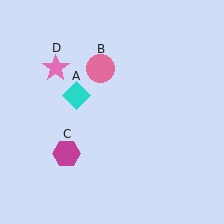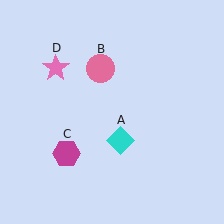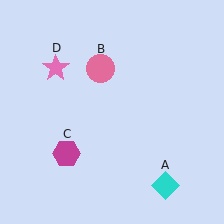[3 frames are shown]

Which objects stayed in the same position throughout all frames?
Pink circle (object B) and magenta hexagon (object C) and pink star (object D) remained stationary.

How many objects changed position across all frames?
1 object changed position: cyan diamond (object A).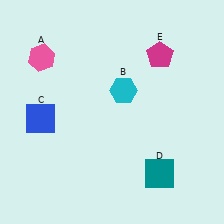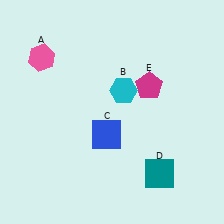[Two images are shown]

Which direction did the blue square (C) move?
The blue square (C) moved right.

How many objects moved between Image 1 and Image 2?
2 objects moved between the two images.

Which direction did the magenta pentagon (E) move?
The magenta pentagon (E) moved down.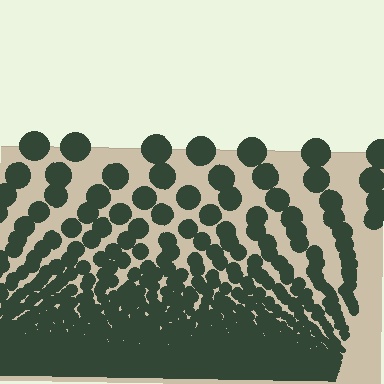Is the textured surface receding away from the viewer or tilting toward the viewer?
The surface appears to tilt toward the viewer. Texture elements get larger and sparser toward the top.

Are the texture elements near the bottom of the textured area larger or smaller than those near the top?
Smaller. The gradient is inverted — elements near the bottom are smaller and denser.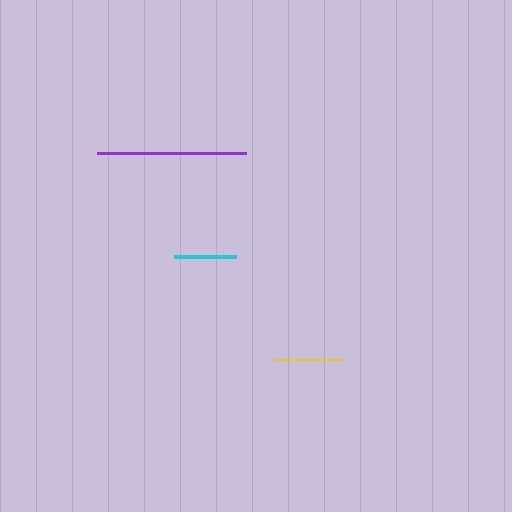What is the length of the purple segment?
The purple segment is approximately 149 pixels long.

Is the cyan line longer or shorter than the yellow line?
The yellow line is longer than the cyan line.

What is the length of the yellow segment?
The yellow segment is approximately 70 pixels long.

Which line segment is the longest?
The purple line is the longest at approximately 149 pixels.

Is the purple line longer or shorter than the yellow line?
The purple line is longer than the yellow line.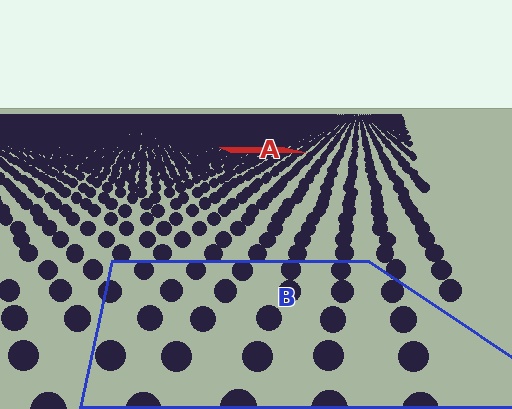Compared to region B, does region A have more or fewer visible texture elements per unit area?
Region A has more texture elements per unit area — they are packed more densely because it is farther away.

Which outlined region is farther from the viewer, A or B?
Region A is farther from the viewer — the texture elements inside it appear smaller and more densely packed.